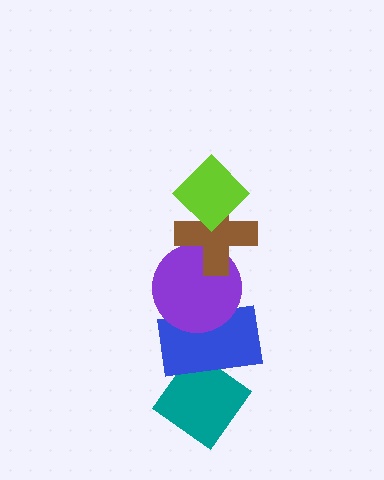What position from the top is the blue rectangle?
The blue rectangle is 4th from the top.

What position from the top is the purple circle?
The purple circle is 3rd from the top.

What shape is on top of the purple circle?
The brown cross is on top of the purple circle.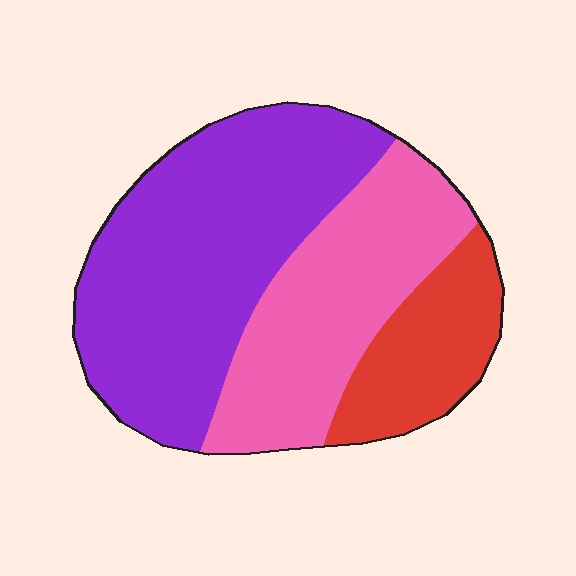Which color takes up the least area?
Red, at roughly 20%.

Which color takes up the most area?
Purple, at roughly 50%.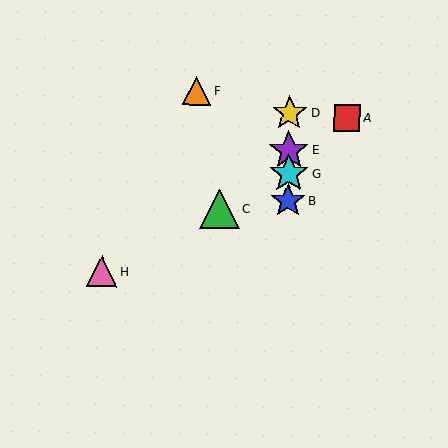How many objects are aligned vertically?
4 objects (B, D, E, G) are aligned vertically.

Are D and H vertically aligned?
No, D is at x≈289 and H is at x≈102.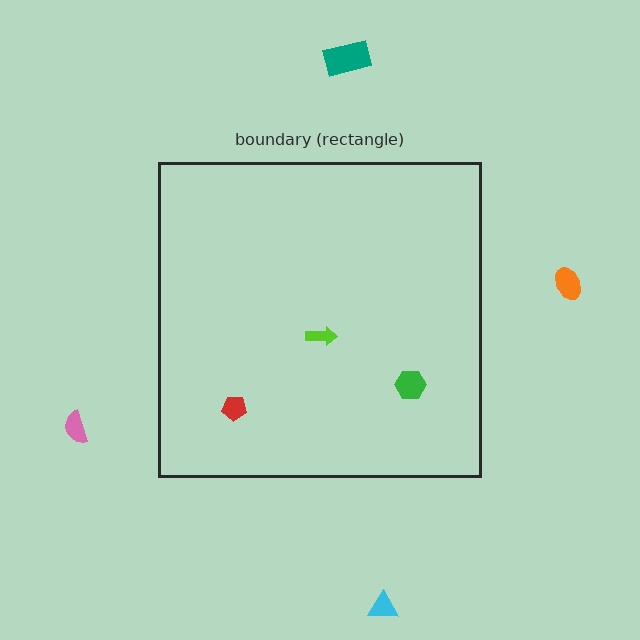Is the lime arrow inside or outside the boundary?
Inside.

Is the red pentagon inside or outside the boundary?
Inside.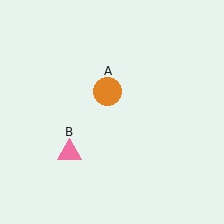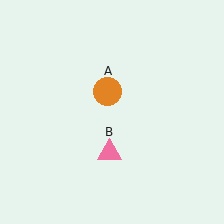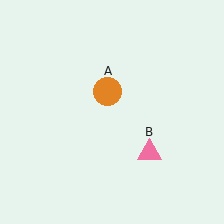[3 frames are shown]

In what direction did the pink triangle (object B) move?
The pink triangle (object B) moved right.